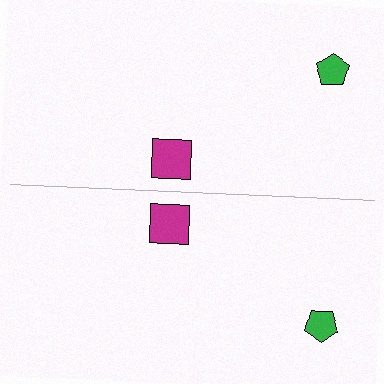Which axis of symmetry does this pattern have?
The pattern has a horizontal axis of symmetry running through the center of the image.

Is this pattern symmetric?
Yes, this pattern has bilateral (reflection) symmetry.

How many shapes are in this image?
There are 4 shapes in this image.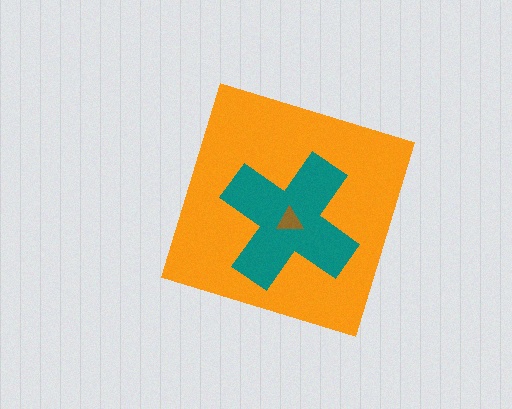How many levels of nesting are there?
3.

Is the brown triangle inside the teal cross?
Yes.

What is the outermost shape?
The orange diamond.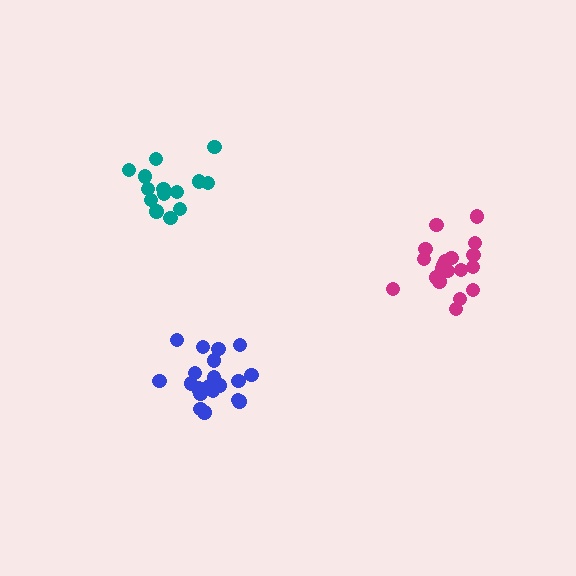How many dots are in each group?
Group 1: 20 dots, Group 2: 14 dots, Group 3: 20 dots (54 total).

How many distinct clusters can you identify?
There are 3 distinct clusters.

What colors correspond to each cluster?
The clusters are colored: magenta, teal, blue.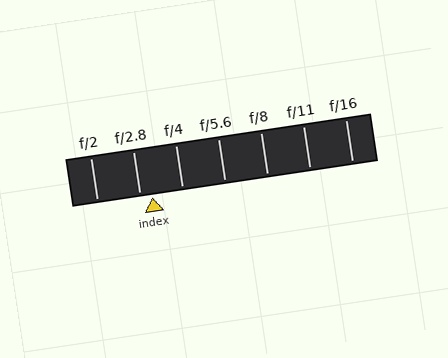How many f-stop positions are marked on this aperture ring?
There are 7 f-stop positions marked.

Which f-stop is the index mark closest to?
The index mark is closest to f/2.8.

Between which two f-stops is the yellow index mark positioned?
The index mark is between f/2.8 and f/4.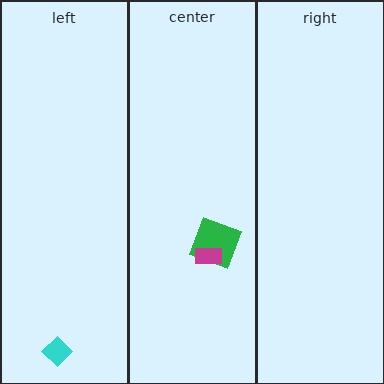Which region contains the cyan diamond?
The left region.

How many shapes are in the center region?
2.